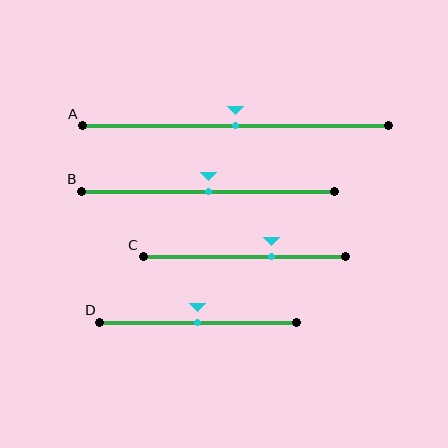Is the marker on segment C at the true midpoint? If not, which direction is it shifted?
No, the marker on segment C is shifted to the right by about 13% of the segment length.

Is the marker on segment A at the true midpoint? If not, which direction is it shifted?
Yes, the marker on segment A is at the true midpoint.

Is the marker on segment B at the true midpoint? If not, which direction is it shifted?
Yes, the marker on segment B is at the true midpoint.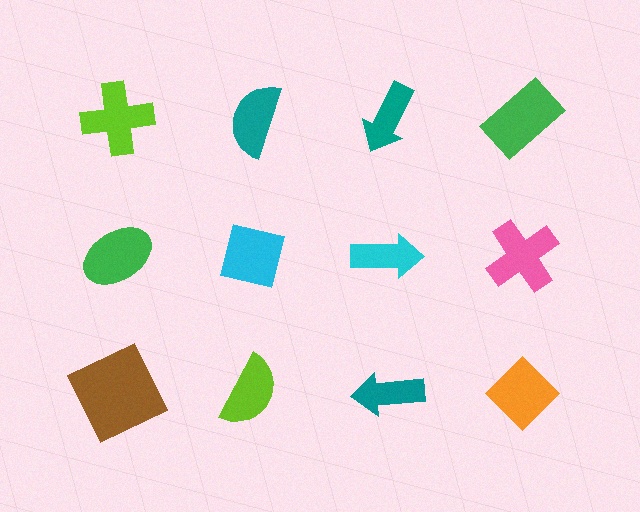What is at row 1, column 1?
A lime cross.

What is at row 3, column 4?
An orange diamond.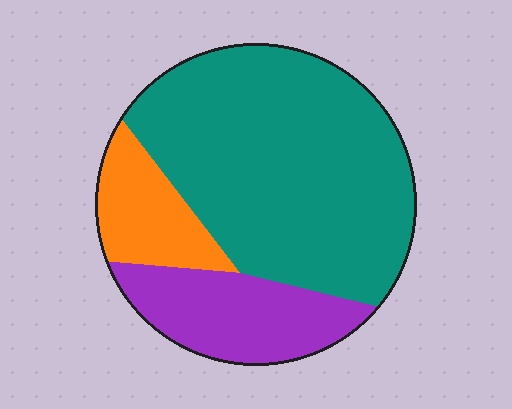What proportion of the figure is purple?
Purple covers roughly 20% of the figure.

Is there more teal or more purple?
Teal.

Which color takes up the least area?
Orange, at roughly 15%.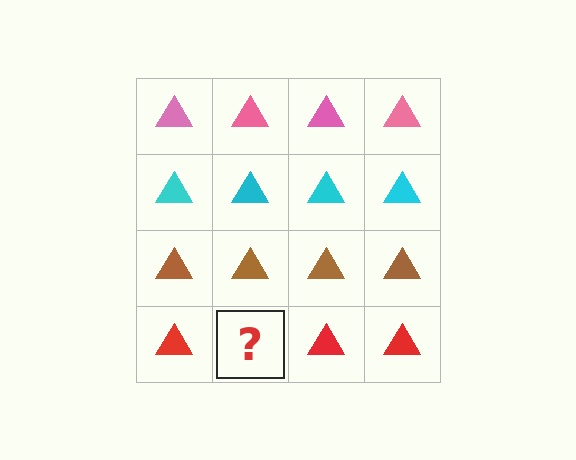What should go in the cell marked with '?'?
The missing cell should contain a red triangle.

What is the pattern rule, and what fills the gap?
The rule is that each row has a consistent color. The gap should be filled with a red triangle.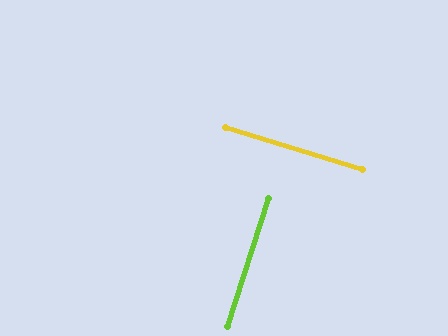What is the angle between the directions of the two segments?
Approximately 89 degrees.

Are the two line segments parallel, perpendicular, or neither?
Perpendicular — they meet at approximately 89°.